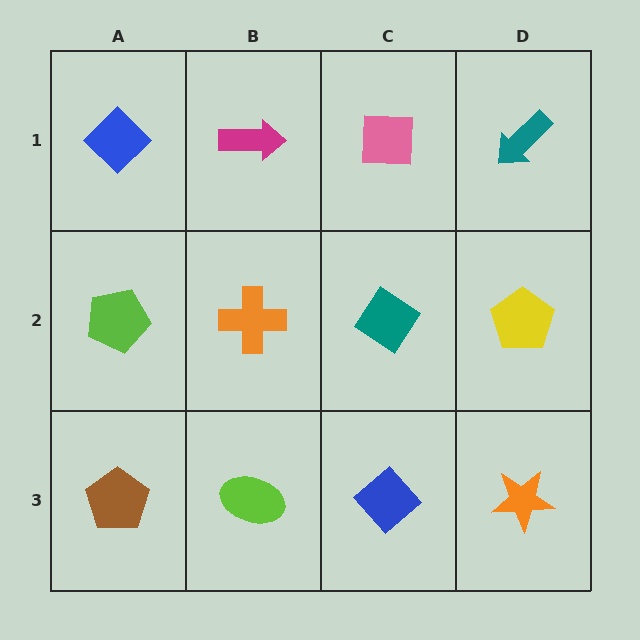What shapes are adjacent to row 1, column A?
A lime pentagon (row 2, column A), a magenta arrow (row 1, column B).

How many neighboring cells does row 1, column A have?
2.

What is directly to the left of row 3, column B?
A brown pentagon.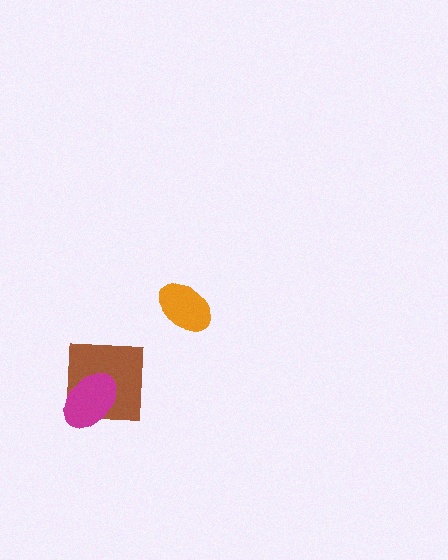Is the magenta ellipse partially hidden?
No, no other shape covers it.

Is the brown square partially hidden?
Yes, it is partially covered by another shape.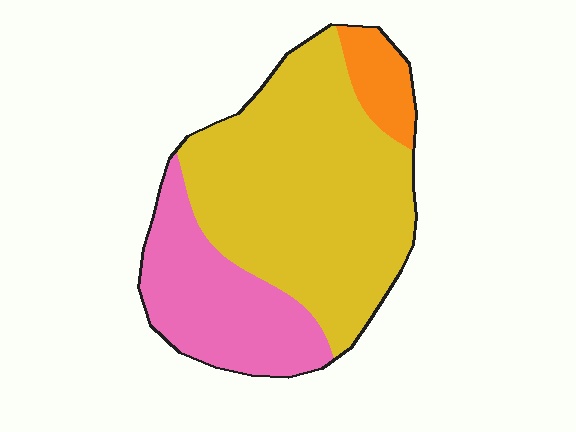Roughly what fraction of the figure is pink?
Pink covers roughly 30% of the figure.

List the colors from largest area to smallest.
From largest to smallest: yellow, pink, orange.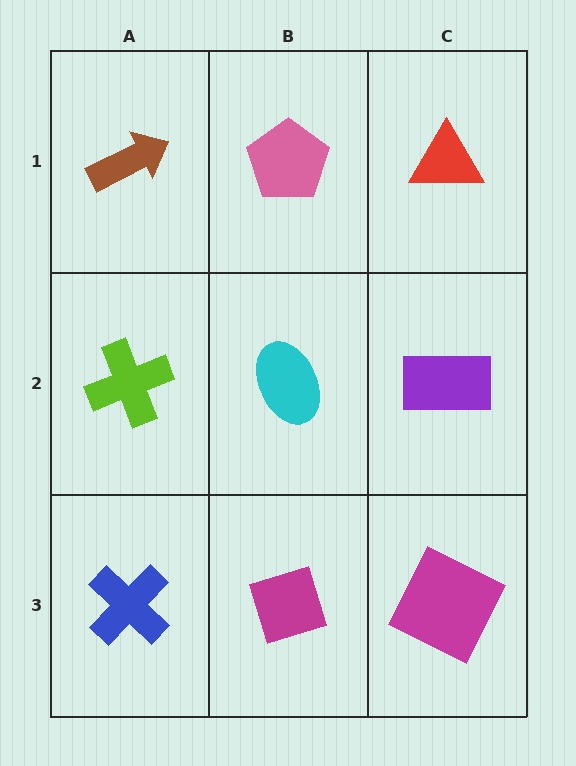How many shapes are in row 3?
3 shapes.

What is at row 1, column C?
A red triangle.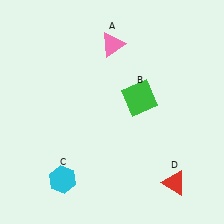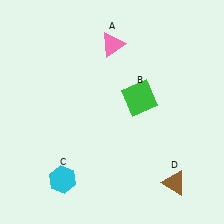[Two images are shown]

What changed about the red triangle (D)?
In Image 1, D is red. In Image 2, it changed to brown.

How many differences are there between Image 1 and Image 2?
There is 1 difference between the two images.